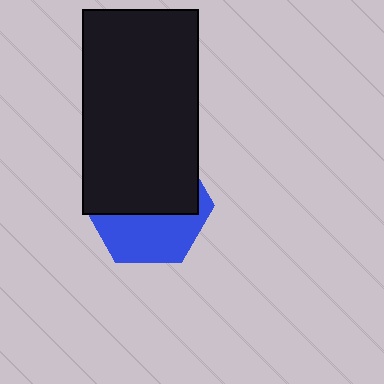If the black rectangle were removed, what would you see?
You would see the complete blue hexagon.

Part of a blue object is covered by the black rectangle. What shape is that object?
It is a hexagon.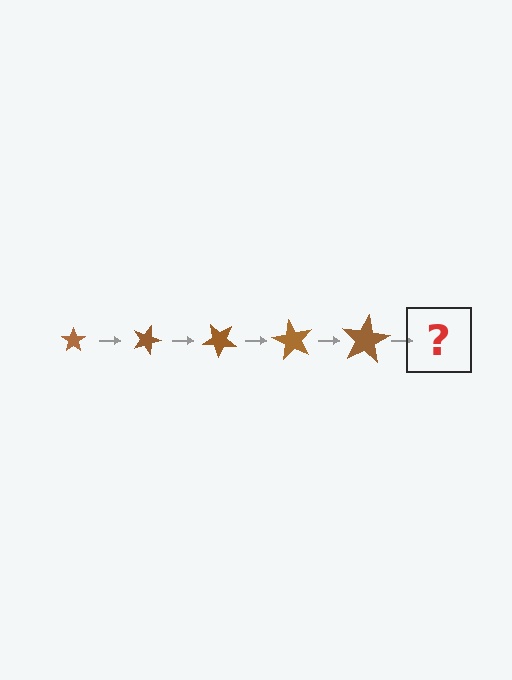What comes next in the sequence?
The next element should be a star, larger than the previous one and rotated 100 degrees from the start.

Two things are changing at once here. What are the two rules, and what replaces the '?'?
The two rules are that the star grows larger each step and it rotates 20 degrees each step. The '?' should be a star, larger than the previous one and rotated 100 degrees from the start.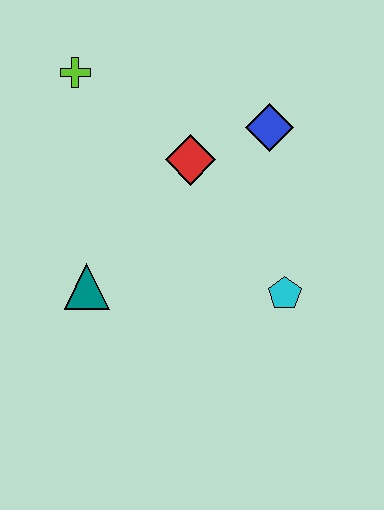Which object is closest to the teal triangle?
The red diamond is closest to the teal triangle.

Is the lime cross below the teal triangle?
No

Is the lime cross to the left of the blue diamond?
Yes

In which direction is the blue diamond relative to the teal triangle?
The blue diamond is to the right of the teal triangle.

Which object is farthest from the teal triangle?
The blue diamond is farthest from the teal triangle.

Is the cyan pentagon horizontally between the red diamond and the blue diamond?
No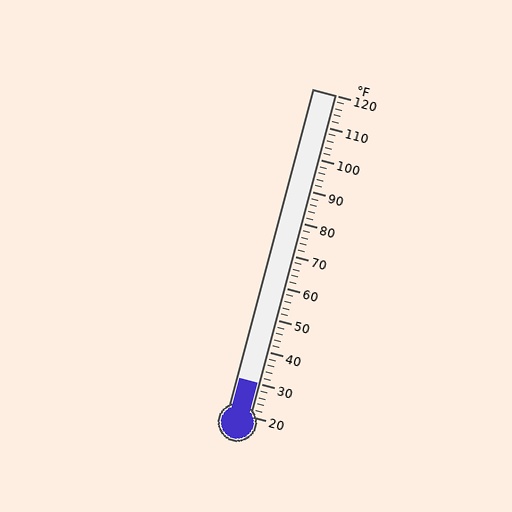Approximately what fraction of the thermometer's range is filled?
The thermometer is filled to approximately 10% of its range.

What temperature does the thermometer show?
The thermometer shows approximately 30°F.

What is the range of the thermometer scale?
The thermometer scale ranges from 20°F to 120°F.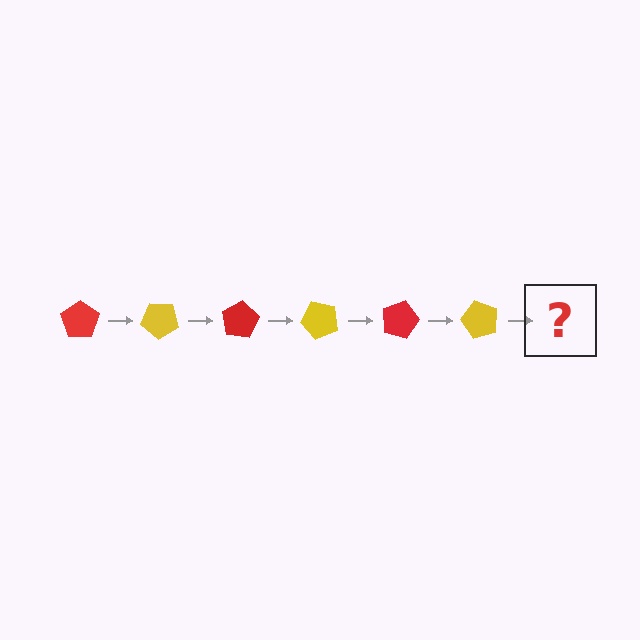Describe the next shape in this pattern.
It should be a red pentagon, rotated 240 degrees from the start.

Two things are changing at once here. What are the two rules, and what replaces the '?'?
The two rules are that it rotates 40 degrees each step and the color cycles through red and yellow. The '?' should be a red pentagon, rotated 240 degrees from the start.